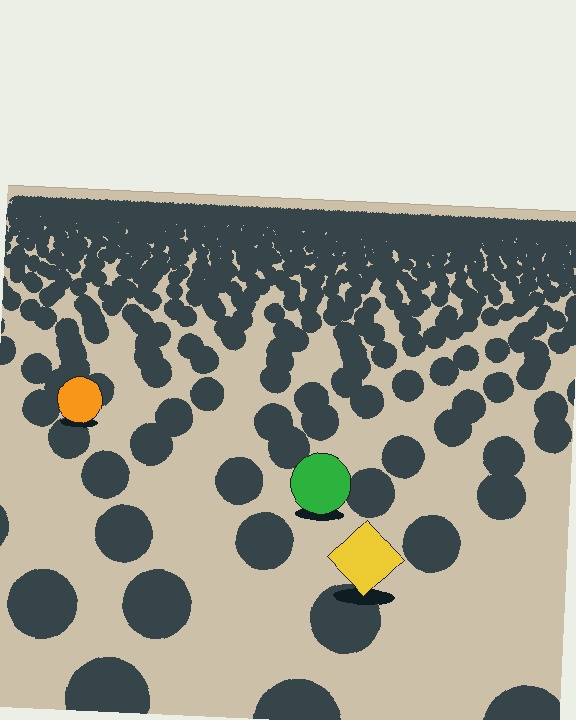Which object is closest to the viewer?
The yellow diamond is closest. The texture marks near it are larger and more spread out.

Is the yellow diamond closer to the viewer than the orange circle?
Yes. The yellow diamond is closer — you can tell from the texture gradient: the ground texture is coarser near it.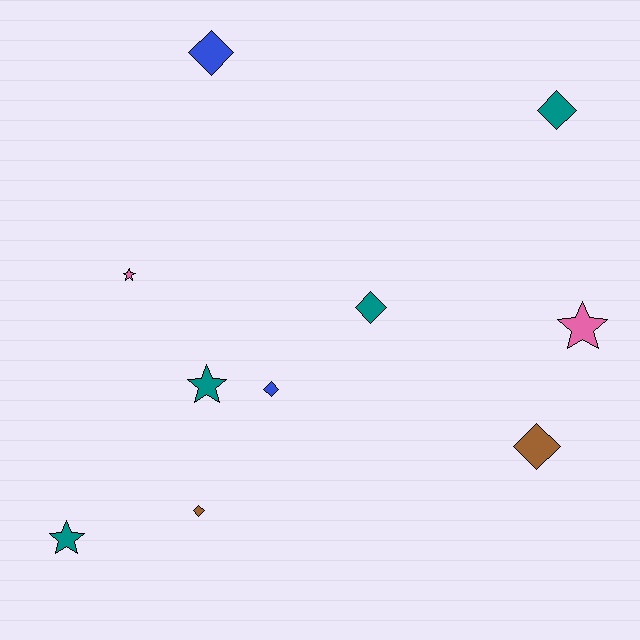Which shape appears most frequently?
Diamond, with 6 objects.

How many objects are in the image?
There are 10 objects.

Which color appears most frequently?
Teal, with 4 objects.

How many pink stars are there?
There are 2 pink stars.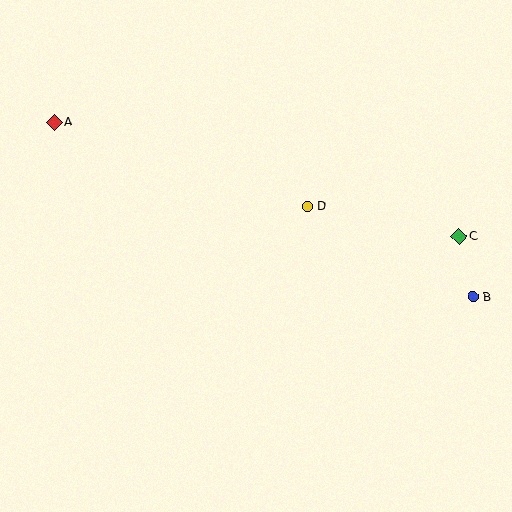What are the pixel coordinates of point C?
Point C is at (459, 236).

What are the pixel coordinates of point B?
Point B is at (473, 297).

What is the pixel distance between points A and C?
The distance between A and C is 421 pixels.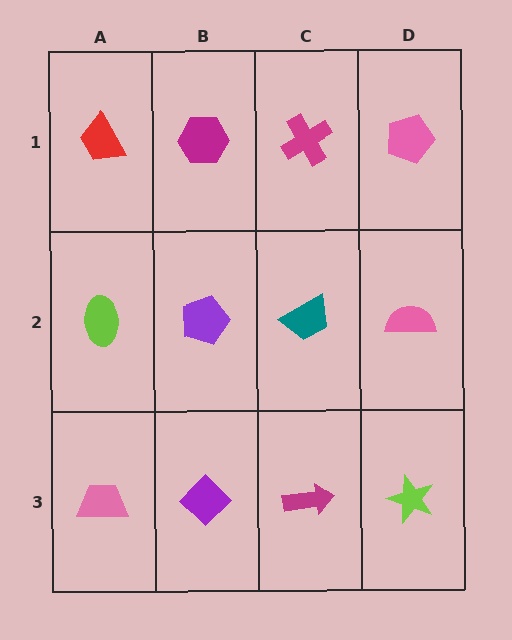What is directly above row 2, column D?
A pink pentagon.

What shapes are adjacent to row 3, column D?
A pink semicircle (row 2, column D), a magenta arrow (row 3, column C).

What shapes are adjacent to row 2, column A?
A red trapezoid (row 1, column A), a pink trapezoid (row 3, column A), a purple pentagon (row 2, column B).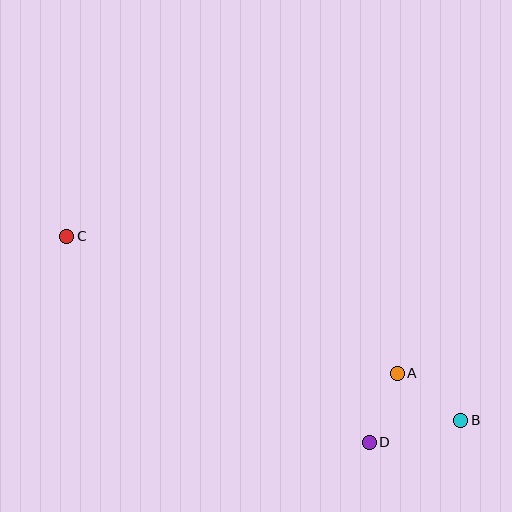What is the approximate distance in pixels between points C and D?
The distance between C and D is approximately 366 pixels.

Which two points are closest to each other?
Points A and D are closest to each other.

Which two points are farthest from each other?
Points B and C are farthest from each other.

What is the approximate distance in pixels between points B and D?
The distance between B and D is approximately 94 pixels.